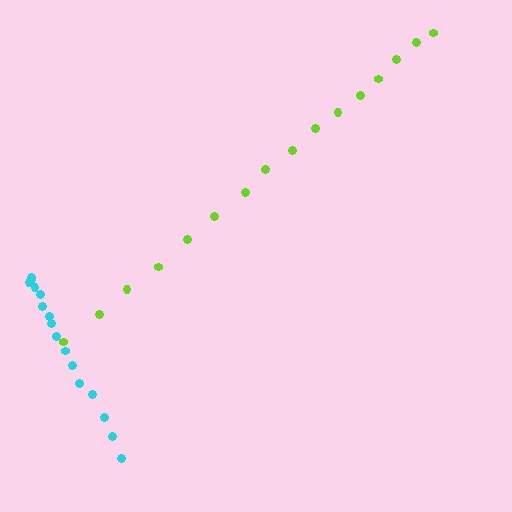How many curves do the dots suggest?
There are 2 distinct paths.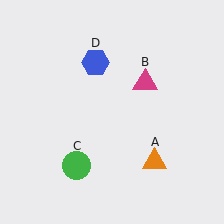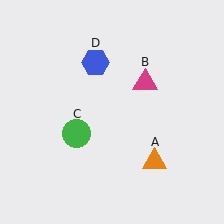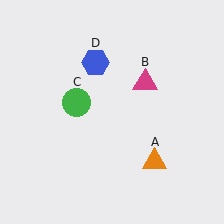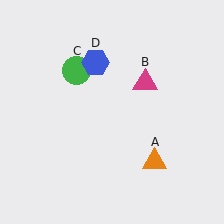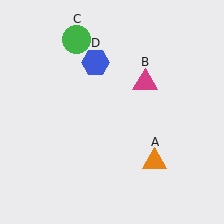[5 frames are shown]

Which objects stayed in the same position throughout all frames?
Orange triangle (object A) and magenta triangle (object B) and blue hexagon (object D) remained stationary.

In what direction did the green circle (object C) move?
The green circle (object C) moved up.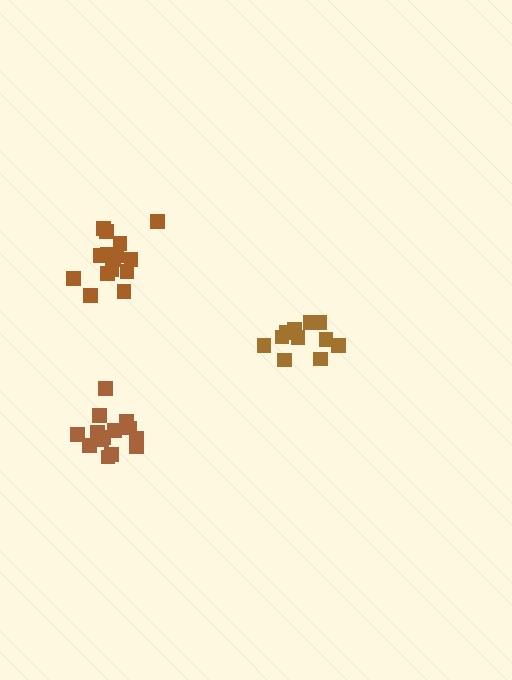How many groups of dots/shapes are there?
There are 3 groups.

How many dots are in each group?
Group 1: 15 dots, Group 2: 14 dots, Group 3: 11 dots (40 total).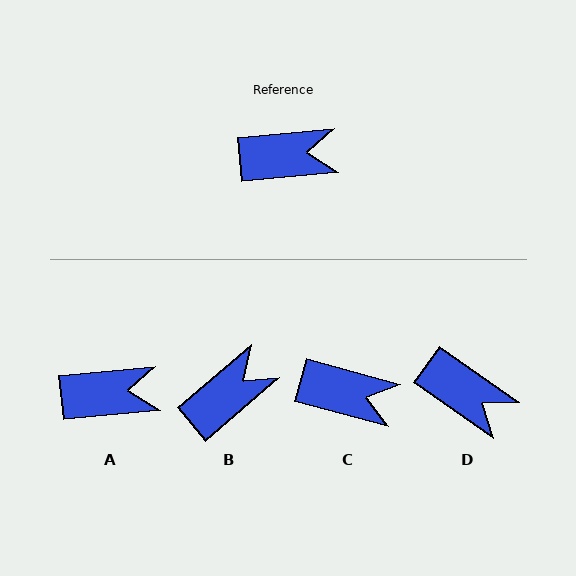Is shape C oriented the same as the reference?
No, it is off by about 21 degrees.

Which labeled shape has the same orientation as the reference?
A.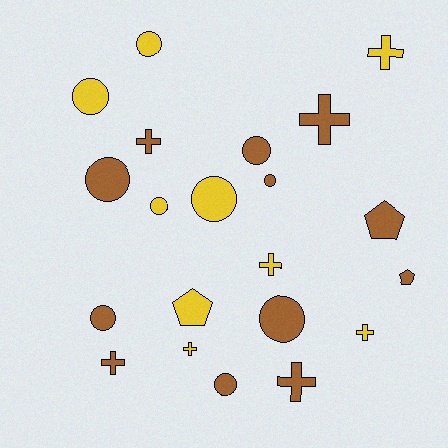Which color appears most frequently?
Brown, with 12 objects.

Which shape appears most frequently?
Circle, with 10 objects.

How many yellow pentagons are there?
There is 1 yellow pentagon.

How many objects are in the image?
There are 21 objects.